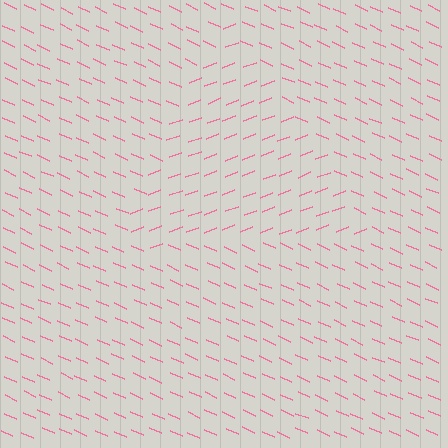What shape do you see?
I see a triangle.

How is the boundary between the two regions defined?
The boundary is defined purely by a change in line orientation (approximately 45 degrees difference). All lines are the same color and thickness.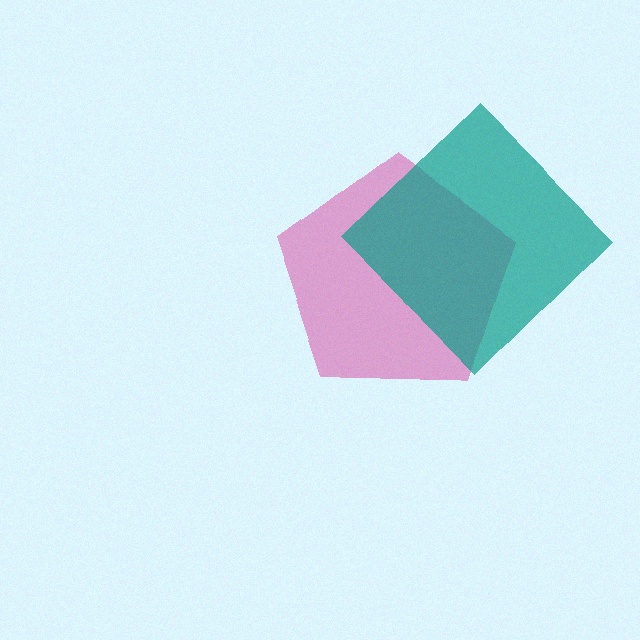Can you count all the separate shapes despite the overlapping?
Yes, there are 2 separate shapes.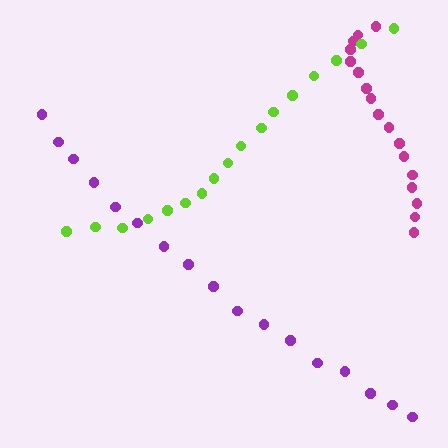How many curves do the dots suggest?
There are 3 distinct paths.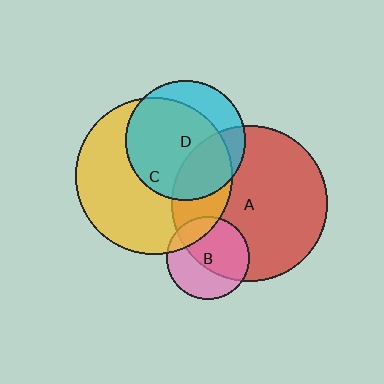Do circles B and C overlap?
Yes.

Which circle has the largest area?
Circle C (yellow).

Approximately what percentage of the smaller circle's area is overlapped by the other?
Approximately 20%.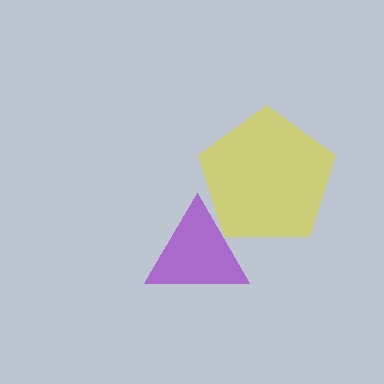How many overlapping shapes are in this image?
There are 2 overlapping shapes in the image.